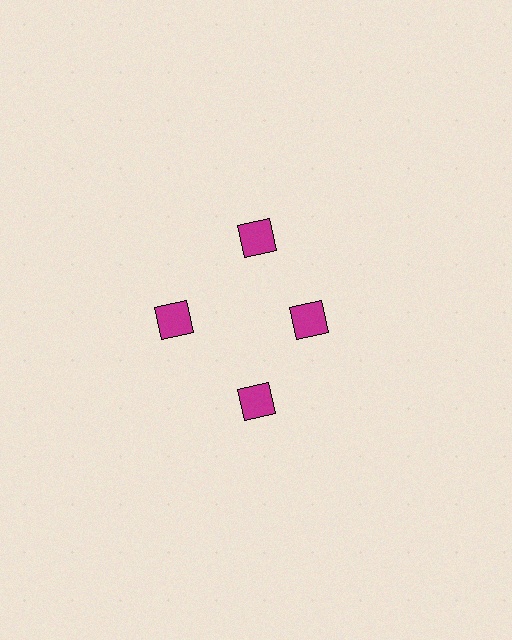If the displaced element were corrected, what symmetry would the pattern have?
It would have 4-fold rotational symmetry — the pattern would map onto itself every 90 degrees.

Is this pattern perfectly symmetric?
No. The 4 magenta diamonds are arranged in a ring, but one element near the 3 o'clock position is pulled inward toward the center, breaking the 4-fold rotational symmetry.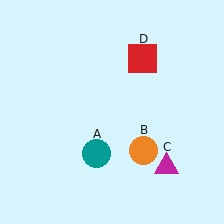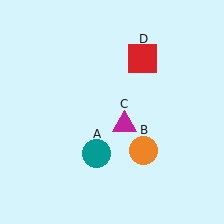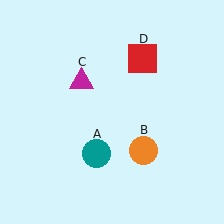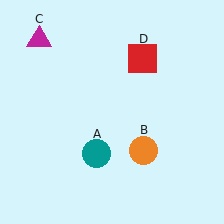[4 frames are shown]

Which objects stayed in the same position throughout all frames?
Teal circle (object A) and orange circle (object B) and red square (object D) remained stationary.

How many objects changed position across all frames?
1 object changed position: magenta triangle (object C).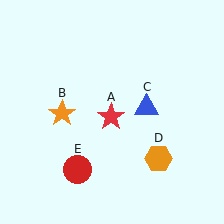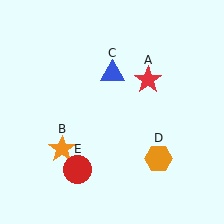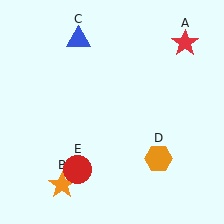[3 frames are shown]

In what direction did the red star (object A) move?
The red star (object A) moved up and to the right.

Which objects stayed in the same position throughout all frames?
Orange hexagon (object D) and red circle (object E) remained stationary.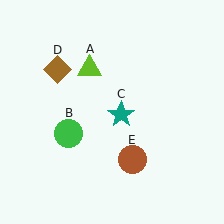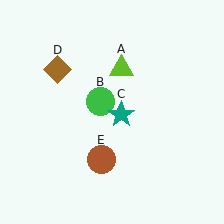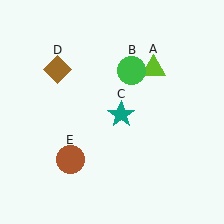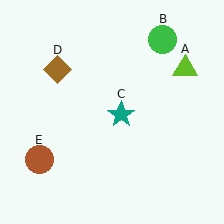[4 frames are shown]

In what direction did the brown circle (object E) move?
The brown circle (object E) moved left.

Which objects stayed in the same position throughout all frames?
Teal star (object C) and brown diamond (object D) remained stationary.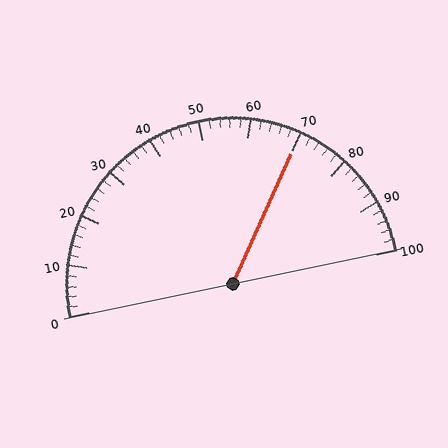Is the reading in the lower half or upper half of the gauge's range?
The reading is in the upper half of the range (0 to 100).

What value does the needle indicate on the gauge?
The needle indicates approximately 70.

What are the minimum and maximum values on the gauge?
The gauge ranges from 0 to 100.